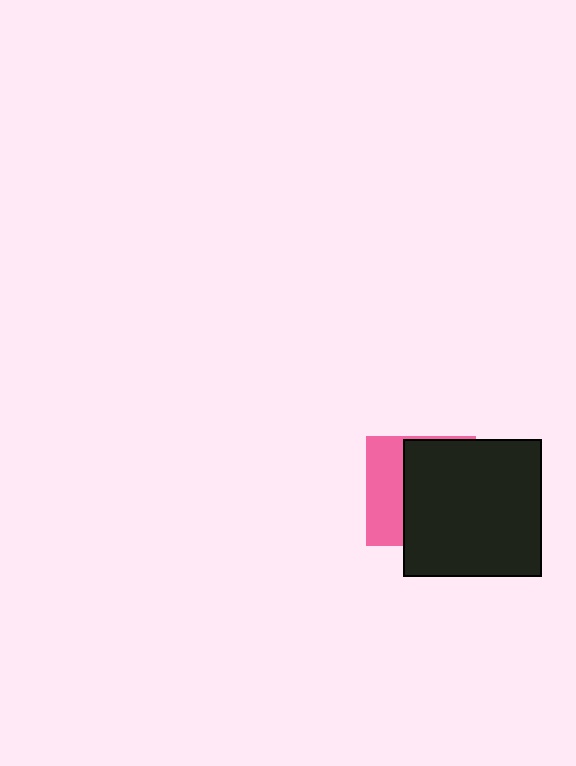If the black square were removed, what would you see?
You would see the complete pink square.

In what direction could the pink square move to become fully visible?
The pink square could move left. That would shift it out from behind the black square entirely.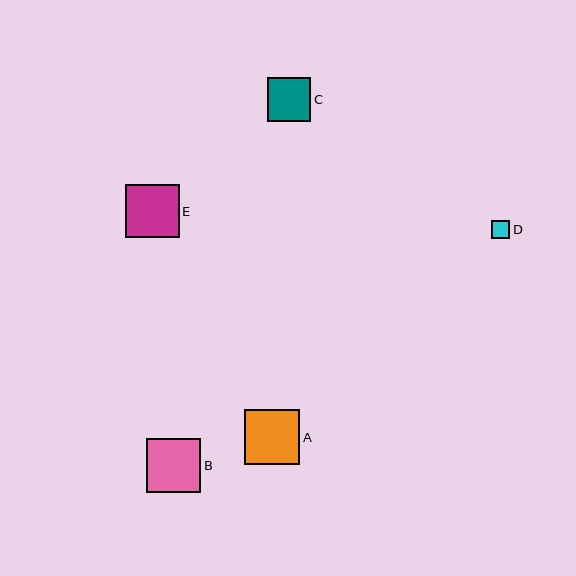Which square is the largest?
Square A is the largest with a size of approximately 55 pixels.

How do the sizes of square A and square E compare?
Square A and square E are approximately the same size.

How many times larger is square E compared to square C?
Square E is approximately 1.2 times the size of square C.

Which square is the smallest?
Square D is the smallest with a size of approximately 18 pixels.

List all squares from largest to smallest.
From largest to smallest: A, B, E, C, D.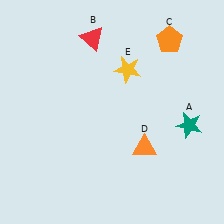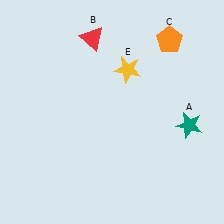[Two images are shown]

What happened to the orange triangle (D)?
The orange triangle (D) was removed in Image 2. It was in the bottom-right area of Image 1.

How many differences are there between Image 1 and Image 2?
There is 1 difference between the two images.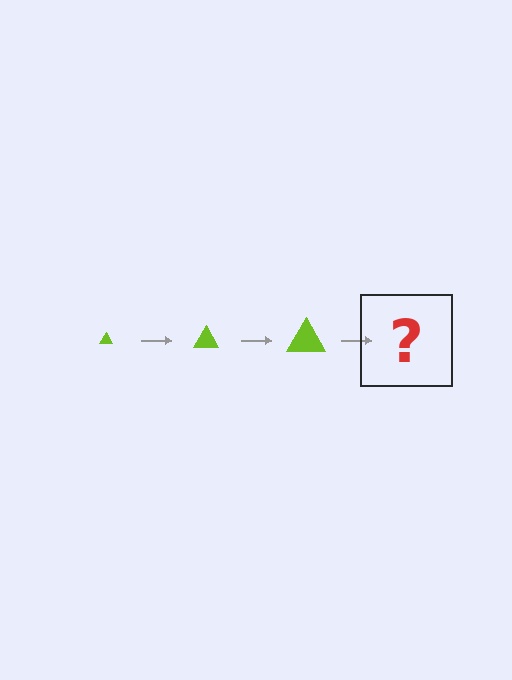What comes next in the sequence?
The next element should be a lime triangle, larger than the previous one.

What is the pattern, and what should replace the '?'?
The pattern is that the triangle gets progressively larger each step. The '?' should be a lime triangle, larger than the previous one.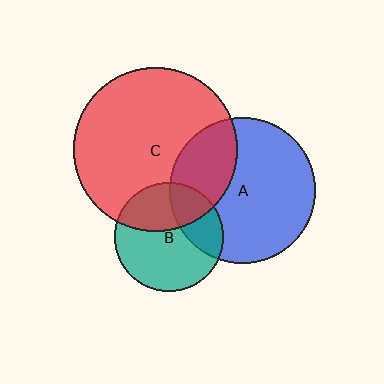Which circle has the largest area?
Circle C (red).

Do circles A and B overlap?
Yes.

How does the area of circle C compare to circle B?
Approximately 2.3 times.